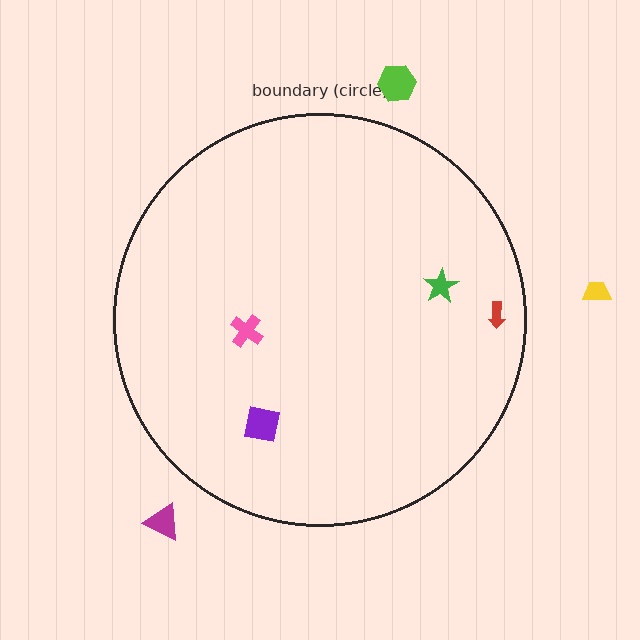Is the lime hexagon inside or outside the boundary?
Outside.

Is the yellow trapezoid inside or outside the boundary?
Outside.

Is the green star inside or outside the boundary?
Inside.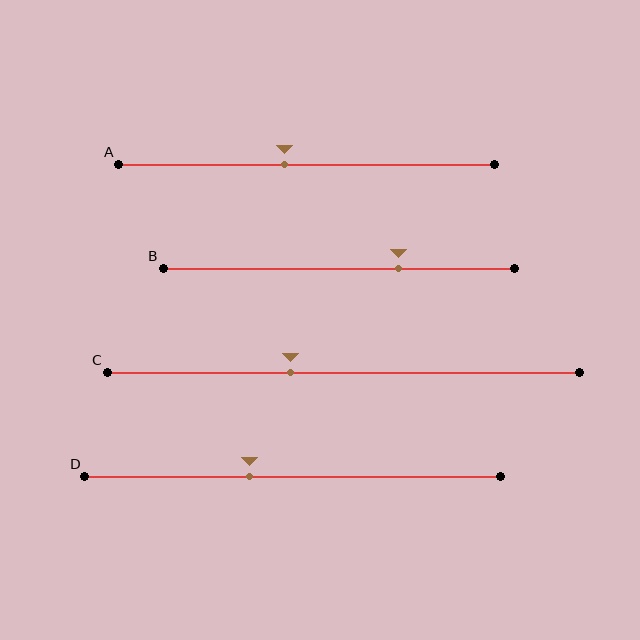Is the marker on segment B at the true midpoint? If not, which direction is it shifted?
No, the marker on segment B is shifted to the right by about 17% of the segment length.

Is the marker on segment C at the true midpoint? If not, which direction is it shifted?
No, the marker on segment C is shifted to the left by about 11% of the segment length.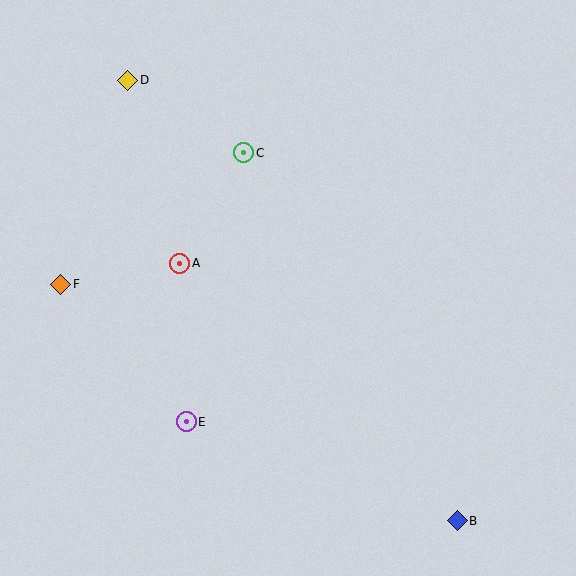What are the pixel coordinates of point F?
Point F is at (61, 284).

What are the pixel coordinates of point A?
Point A is at (180, 263).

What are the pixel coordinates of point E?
Point E is at (186, 422).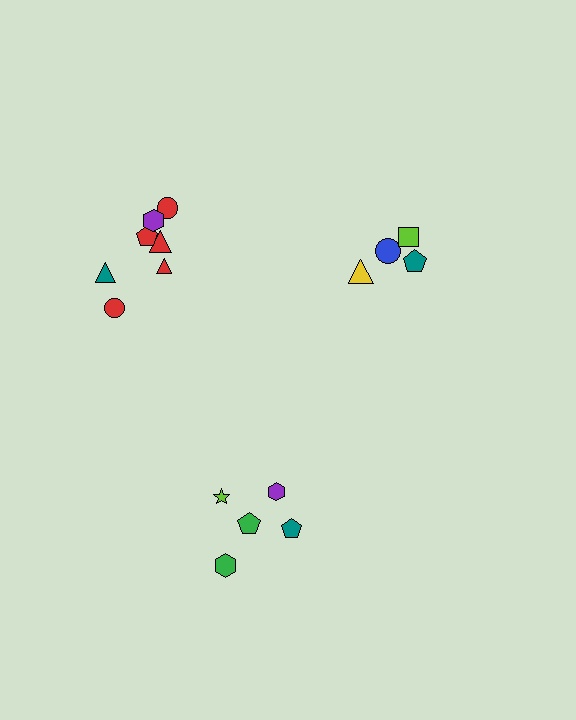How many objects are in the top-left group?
There are 7 objects.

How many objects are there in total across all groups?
There are 16 objects.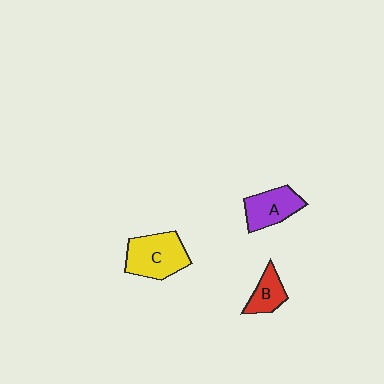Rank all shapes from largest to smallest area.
From largest to smallest: C (yellow), A (purple), B (red).